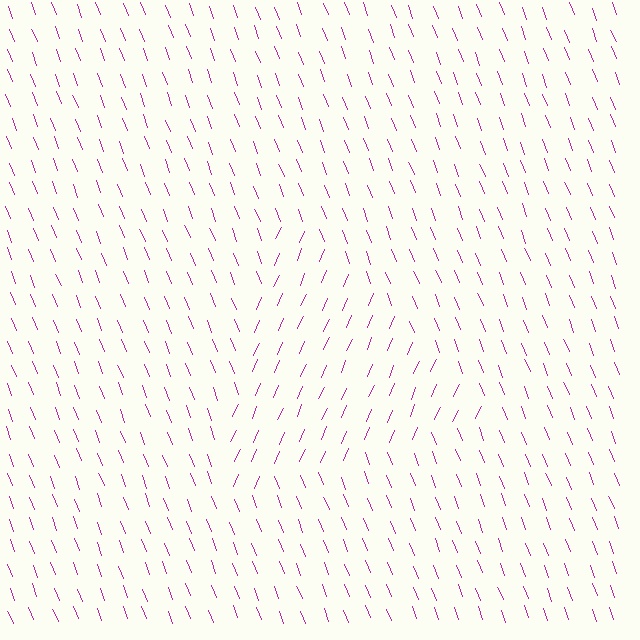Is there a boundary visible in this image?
Yes, there is a texture boundary formed by a change in line orientation.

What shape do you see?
I see a triangle.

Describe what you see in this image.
The image is filled with small magenta line segments. A triangle region in the image has lines oriented differently from the surrounding lines, creating a visible texture boundary.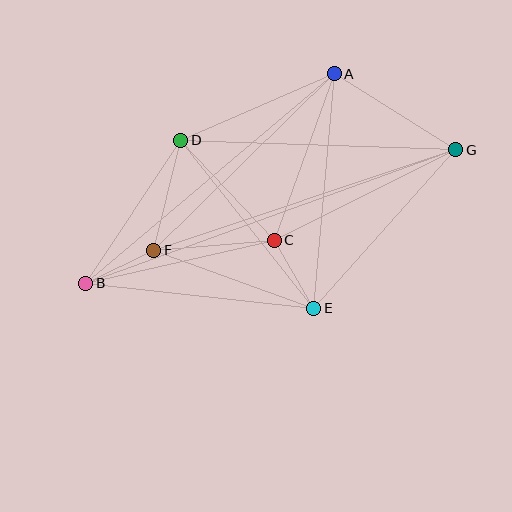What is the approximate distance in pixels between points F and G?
The distance between F and G is approximately 318 pixels.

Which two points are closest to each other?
Points B and F are closest to each other.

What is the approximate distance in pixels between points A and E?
The distance between A and E is approximately 235 pixels.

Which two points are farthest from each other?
Points B and G are farthest from each other.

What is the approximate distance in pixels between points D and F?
The distance between D and F is approximately 113 pixels.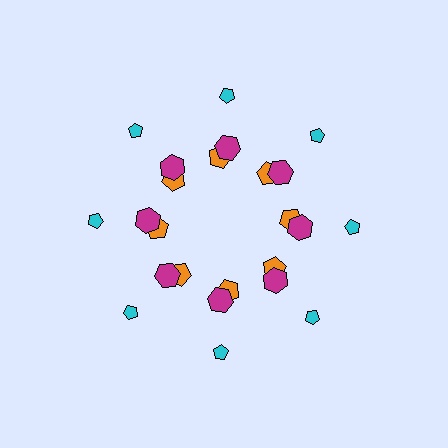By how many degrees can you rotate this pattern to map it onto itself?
The pattern maps onto itself every 45 degrees of rotation.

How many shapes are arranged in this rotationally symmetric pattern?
There are 24 shapes, arranged in 8 groups of 3.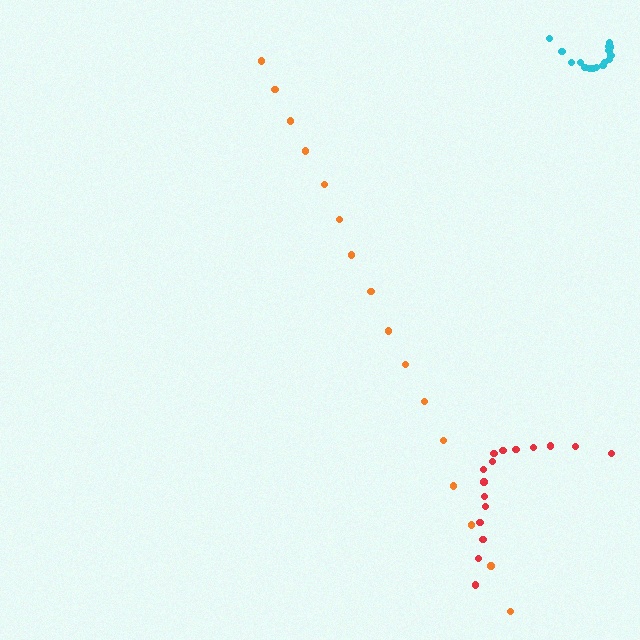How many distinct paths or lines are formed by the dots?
There are 3 distinct paths.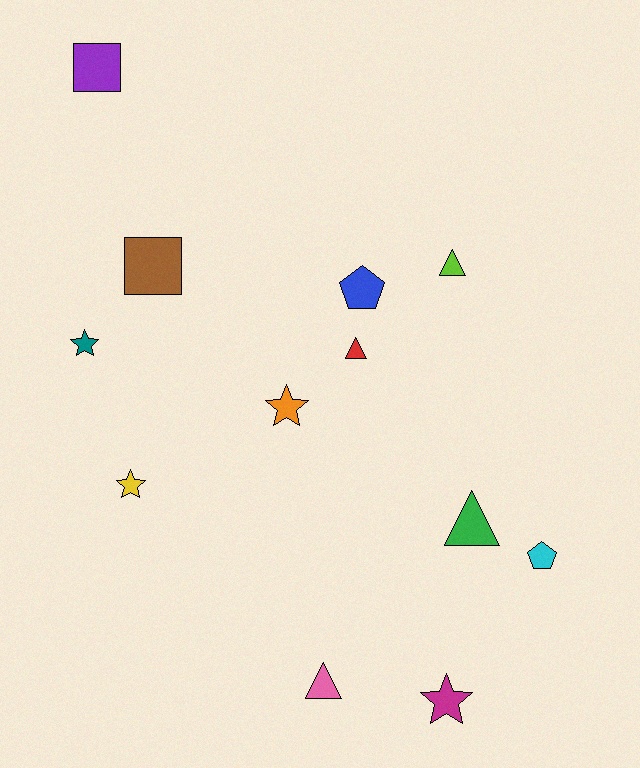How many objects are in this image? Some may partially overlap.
There are 12 objects.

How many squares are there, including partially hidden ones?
There are 2 squares.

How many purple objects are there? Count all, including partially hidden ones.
There is 1 purple object.